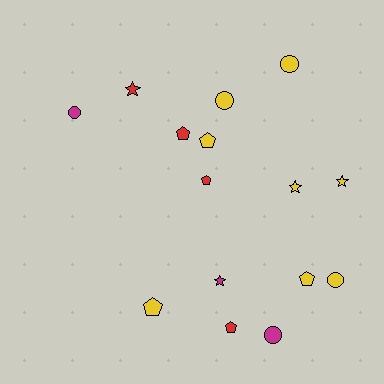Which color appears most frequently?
Yellow, with 8 objects.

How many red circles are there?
There are no red circles.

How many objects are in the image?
There are 15 objects.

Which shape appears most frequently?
Pentagon, with 6 objects.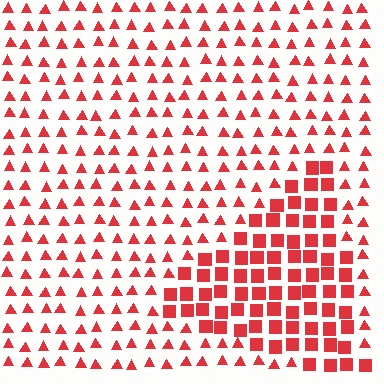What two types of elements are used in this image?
The image uses squares inside the triangle region and triangles outside it.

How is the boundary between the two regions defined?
The boundary is defined by a change in element shape: squares inside vs. triangles outside. All elements share the same color and spacing.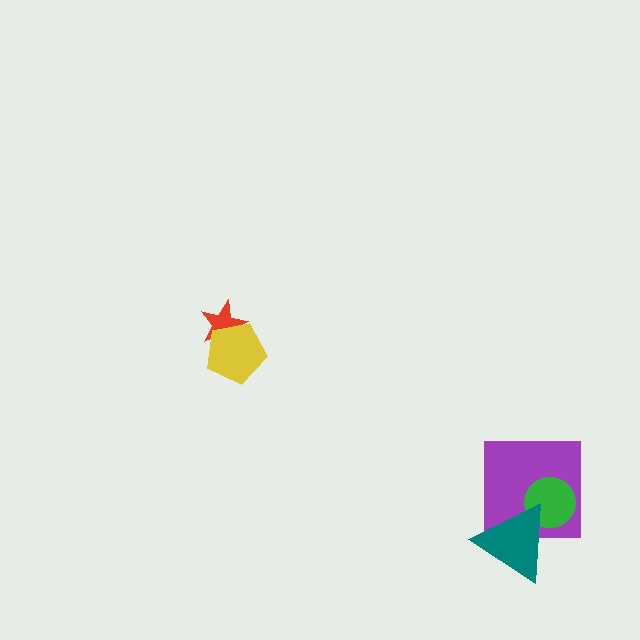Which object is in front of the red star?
The yellow pentagon is in front of the red star.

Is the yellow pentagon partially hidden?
No, no other shape covers it.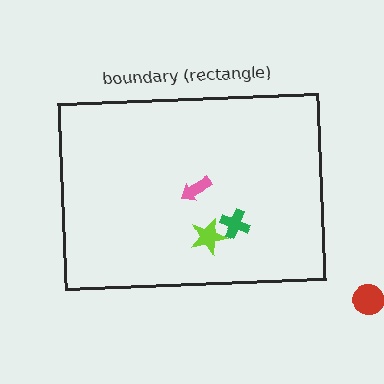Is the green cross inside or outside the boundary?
Inside.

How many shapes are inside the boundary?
3 inside, 1 outside.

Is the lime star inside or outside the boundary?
Inside.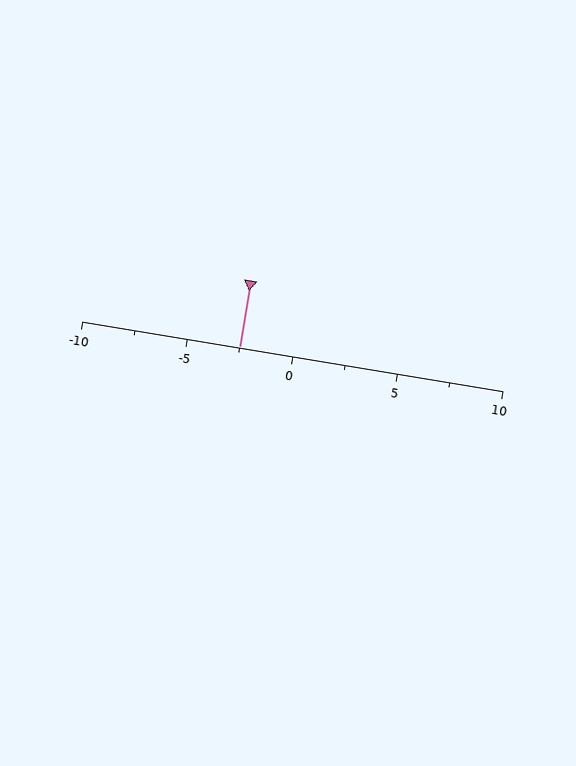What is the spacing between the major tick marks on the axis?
The major ticks are spaced 5 apart.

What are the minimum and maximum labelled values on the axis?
The axis runs from -10 to 10.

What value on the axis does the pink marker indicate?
The marker indicates approximately -2.5.